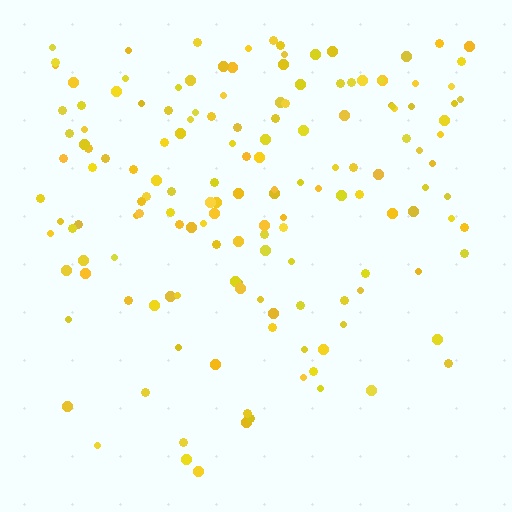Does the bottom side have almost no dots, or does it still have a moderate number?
Still a moderate number, just noticeably fewer than the top.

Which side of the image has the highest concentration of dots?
The top.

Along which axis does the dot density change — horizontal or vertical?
Vertical.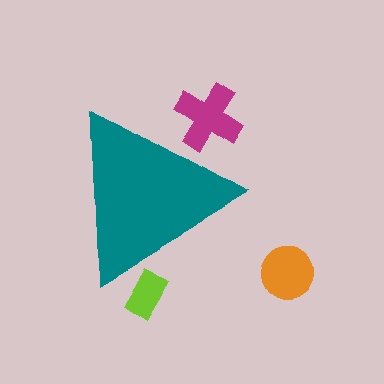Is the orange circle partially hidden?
No, the orange circle is fully visible.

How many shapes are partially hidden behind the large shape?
2 shapes are partially hidden.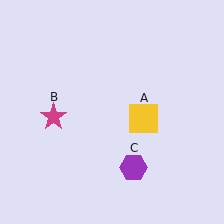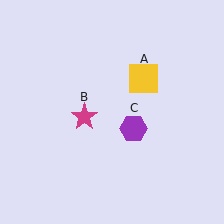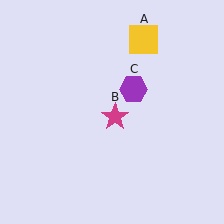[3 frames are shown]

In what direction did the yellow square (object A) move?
The yellow square (object A) moved up.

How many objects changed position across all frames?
3 objects changed position: yellow square (object A), magenta star (object B), purple hexagon (object C).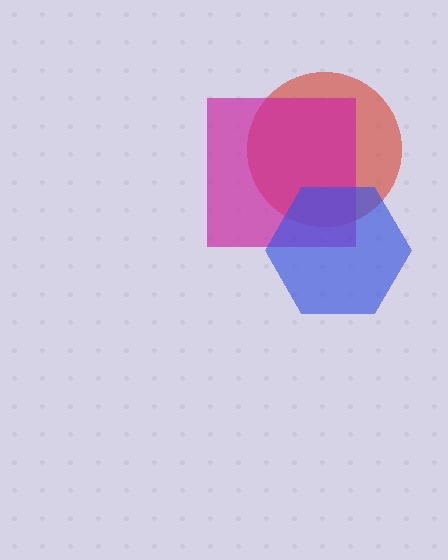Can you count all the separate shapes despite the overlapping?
Yes, there are 3 separate shapes.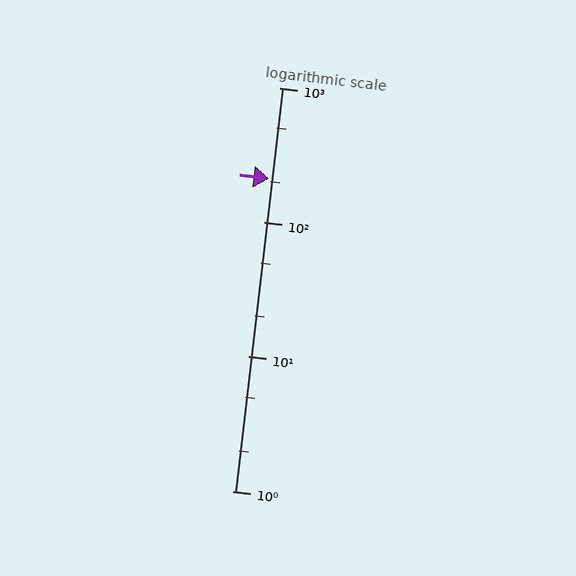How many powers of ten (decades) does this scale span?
The scale spans 3 decades, from 1 to 1000.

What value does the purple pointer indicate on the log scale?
The pointer indicates approximately 210.